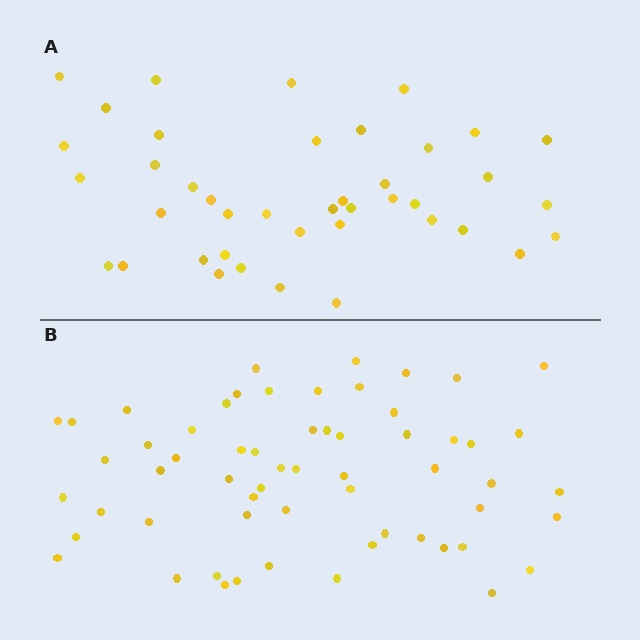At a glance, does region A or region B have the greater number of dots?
Region B (the bottom region) has more dots.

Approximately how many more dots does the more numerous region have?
Region B has approximately 20 more dots than region A.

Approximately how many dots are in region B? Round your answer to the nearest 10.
About 60 dots.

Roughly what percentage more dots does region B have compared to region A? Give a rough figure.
About 45% more.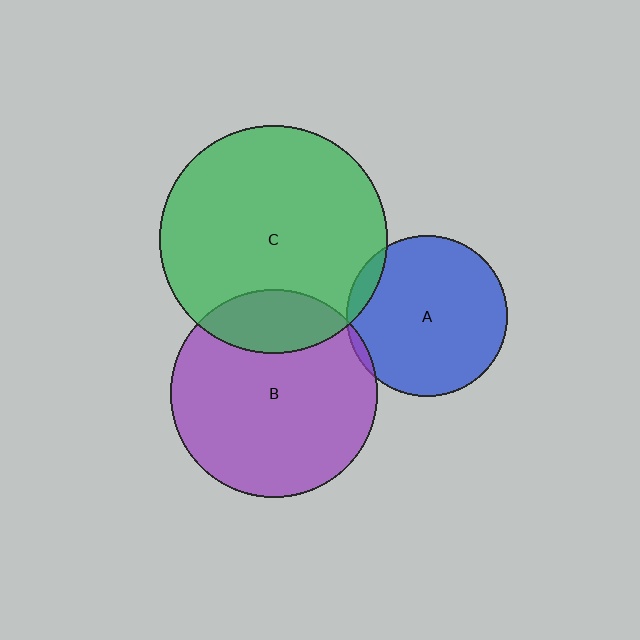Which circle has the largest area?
Circle C (green).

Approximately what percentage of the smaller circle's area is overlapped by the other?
Approximately 5%.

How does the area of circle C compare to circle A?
Approximately 2.0 times.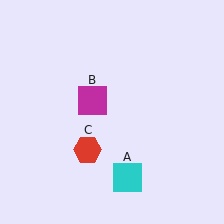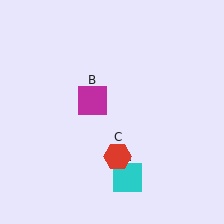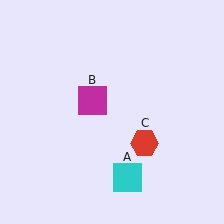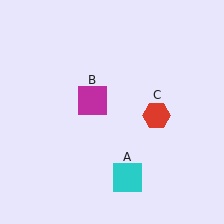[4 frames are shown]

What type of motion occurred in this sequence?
The red hexagon (object C) rotated counterclockwise around the center of the scene.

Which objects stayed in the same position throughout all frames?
Cyan square (object A) and magenta square (object B) remained stationary.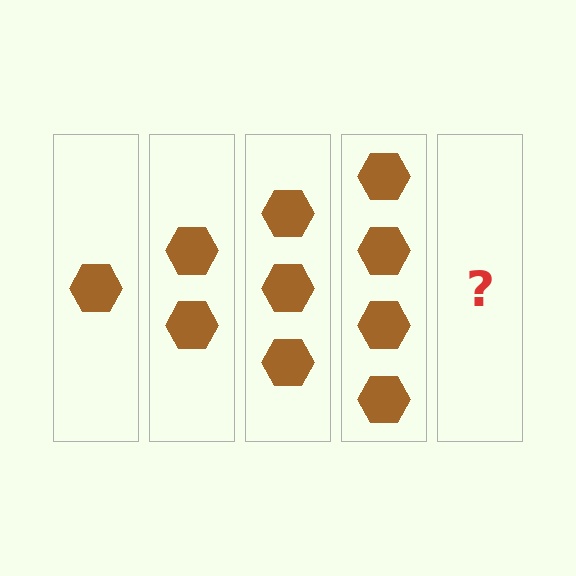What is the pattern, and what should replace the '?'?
The pattern is that each step adds one more hexagon. The '?' should be 5 hexagons.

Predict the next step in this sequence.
The next step is 5 hexagons.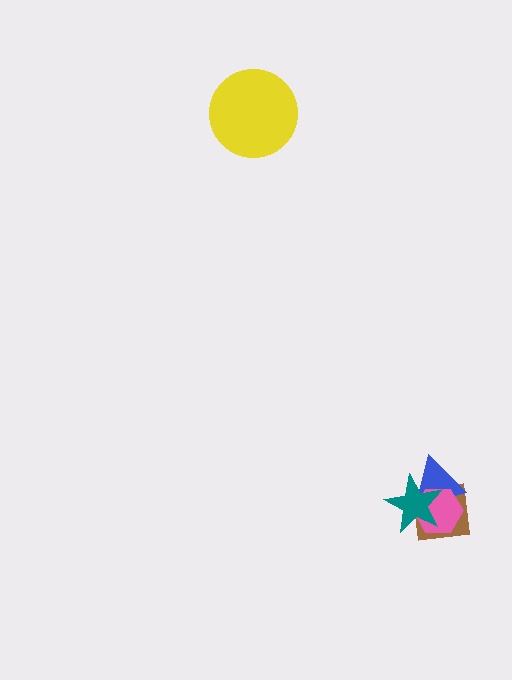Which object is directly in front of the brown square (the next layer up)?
The blue triangle is directly in front of the brown square.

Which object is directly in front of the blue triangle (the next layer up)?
The pink hexagon is directly in front of the blue triangle.